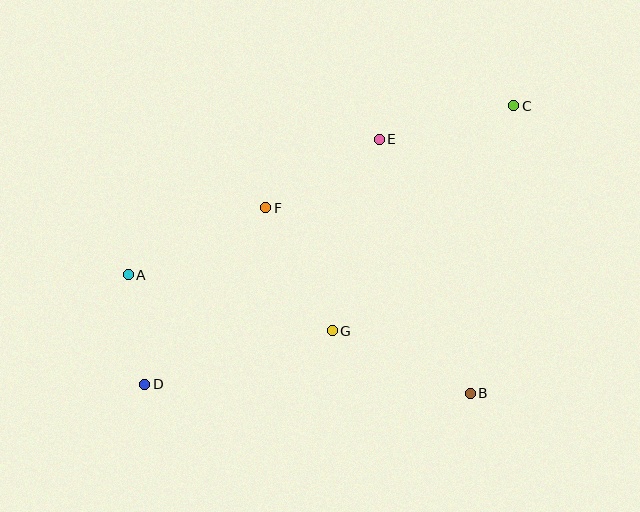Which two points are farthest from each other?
Points C and D are farthest from each other.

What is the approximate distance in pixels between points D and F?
The distance between D and F is approximately 214 pixels.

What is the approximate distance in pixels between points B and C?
The distance between B and C is approximately 291 pixels.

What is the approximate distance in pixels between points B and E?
The distance between B and E is approximately 270 pixels.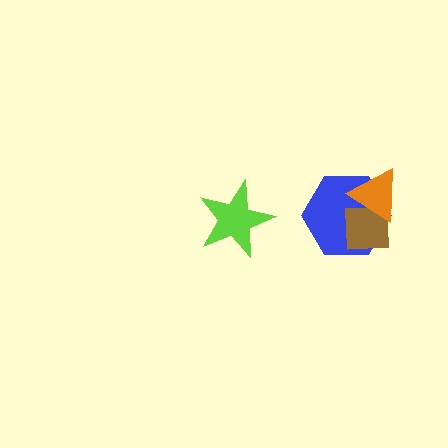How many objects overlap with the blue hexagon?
2 objects overlap with the blue hexagon.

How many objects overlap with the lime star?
0 objects overlap with the lime star.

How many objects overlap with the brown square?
2 objects overlap with the brown square.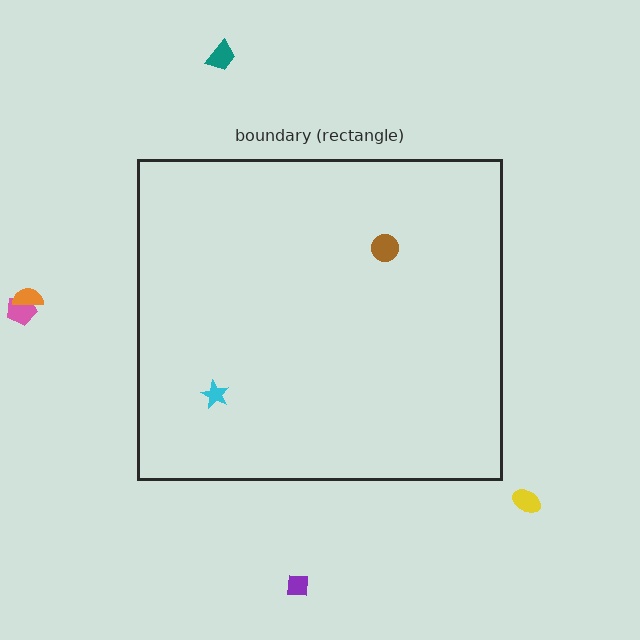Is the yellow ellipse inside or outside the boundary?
Outside.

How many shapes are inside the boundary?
2 inside, 5 outside.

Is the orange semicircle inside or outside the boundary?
Outside.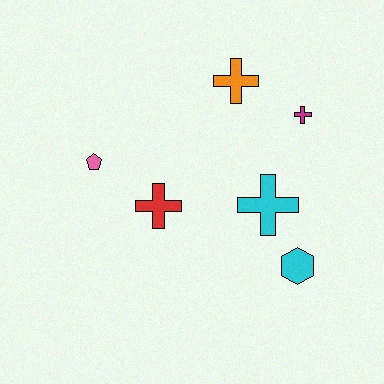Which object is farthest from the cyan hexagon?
The pink pentagon is farthest from the cyan hexagon.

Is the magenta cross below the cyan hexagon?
No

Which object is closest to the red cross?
The pink pentagon is closest to the red cross.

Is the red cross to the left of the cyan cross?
Yes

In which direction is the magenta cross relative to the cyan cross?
The magenta cross is above the cyan cross.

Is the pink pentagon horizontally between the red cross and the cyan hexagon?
No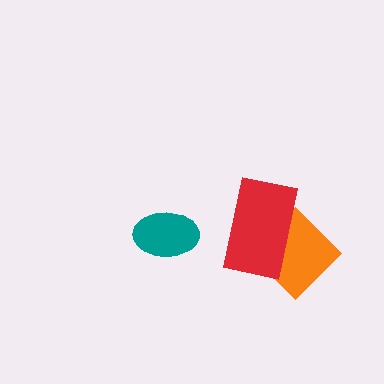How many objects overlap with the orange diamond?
1 object overlaps with the orange diamond.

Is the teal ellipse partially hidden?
No, no other shape covers it.